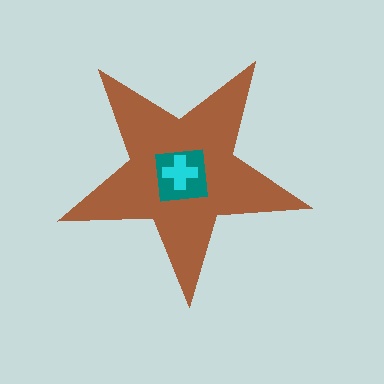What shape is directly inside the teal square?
The cyan cross.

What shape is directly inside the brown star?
The teal square.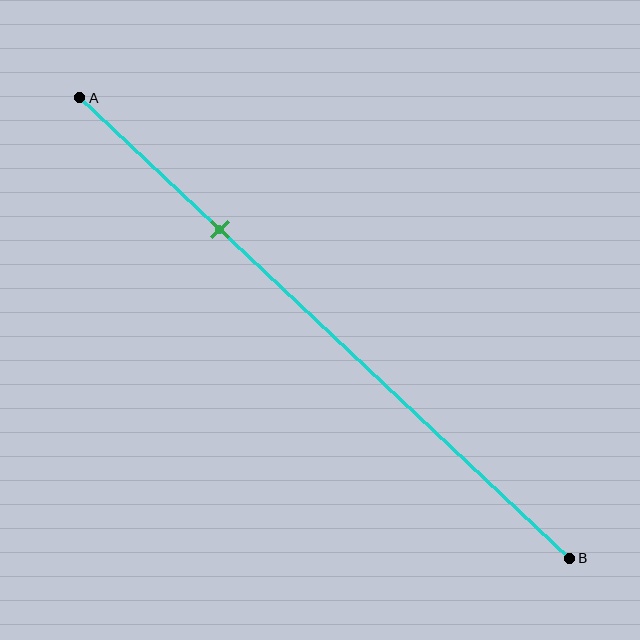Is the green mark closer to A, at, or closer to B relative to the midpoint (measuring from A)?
The green mark is closer to point A than the midpoint of segment AB.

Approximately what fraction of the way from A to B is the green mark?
The green mark is approximately 30% of the way from A to B.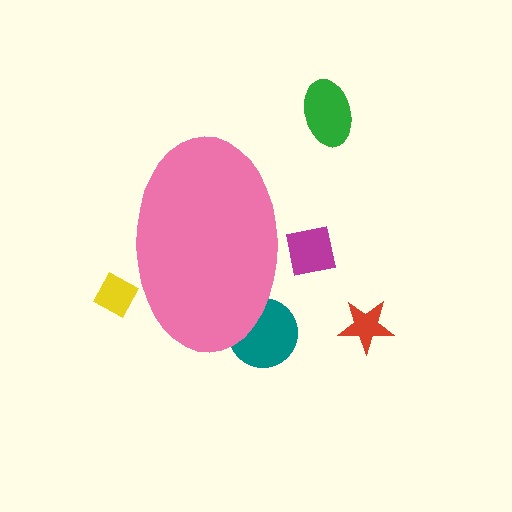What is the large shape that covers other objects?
A pink ellipse.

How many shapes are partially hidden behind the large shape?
3 shapes are partially hidden.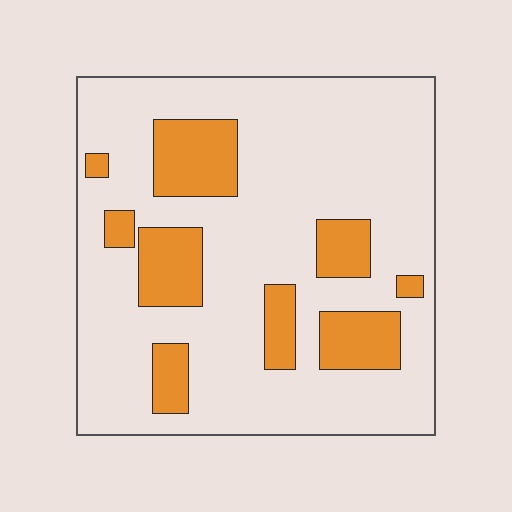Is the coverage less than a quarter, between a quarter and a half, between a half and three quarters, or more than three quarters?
Less than a quarter.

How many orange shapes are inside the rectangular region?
9.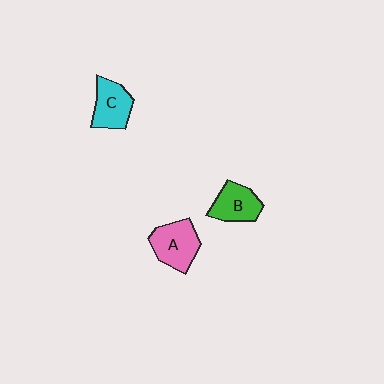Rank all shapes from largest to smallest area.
From largest to smallest: A (pink), C (cyan), B (green).